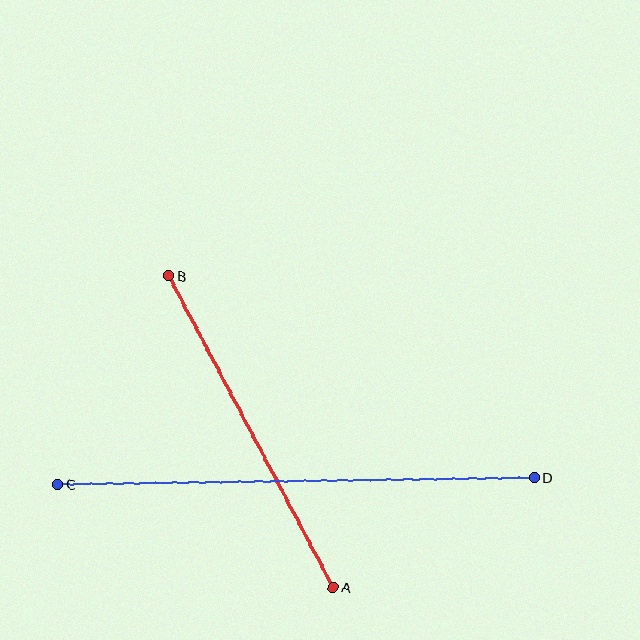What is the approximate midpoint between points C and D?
The midpoint is at approximately (296, 481) pixels.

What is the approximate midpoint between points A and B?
The midpoint is at approximately (251, 431) pixels.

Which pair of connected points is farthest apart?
Points C and D are farthest apart.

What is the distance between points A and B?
The distance is approximately 352 pixels.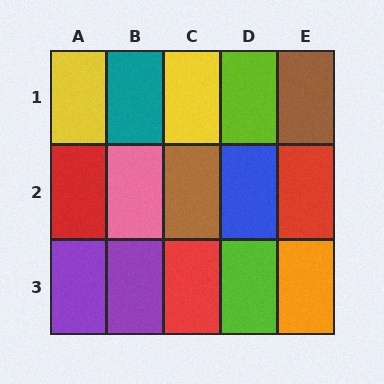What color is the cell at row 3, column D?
Lime.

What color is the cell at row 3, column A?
Purple.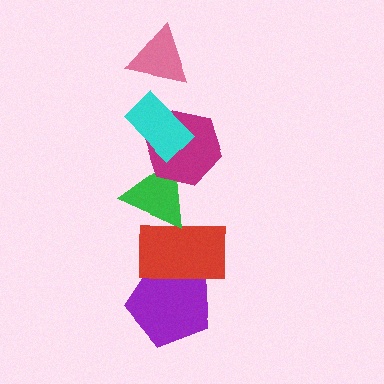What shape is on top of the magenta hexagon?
The cyan rectangle is on top of the magenta hexagon.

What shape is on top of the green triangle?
The magenta hexagon is on top of the green triangle.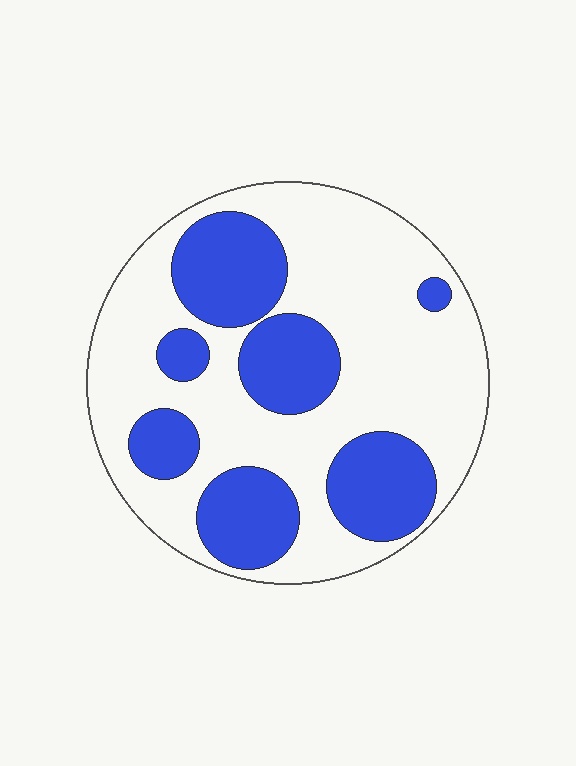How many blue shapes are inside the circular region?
7.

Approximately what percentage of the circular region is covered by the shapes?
Approximately 35%.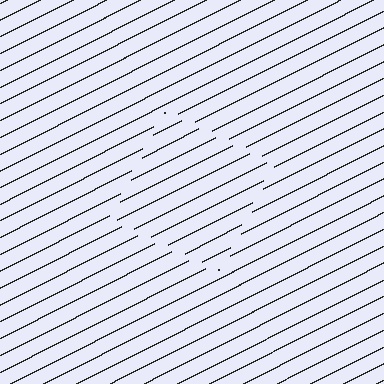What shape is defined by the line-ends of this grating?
An illusory square. The interior of the shape contains the same grating, shifted by half a period — the contour is defined by the phase discontinuity where line-ends from the inner and outer gratings abut.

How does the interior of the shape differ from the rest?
The interior of the shape contains the same grating, shifted by half a period — the contour is defined by the phase discontinuity where line-ends from the inner and outer gratings abut.